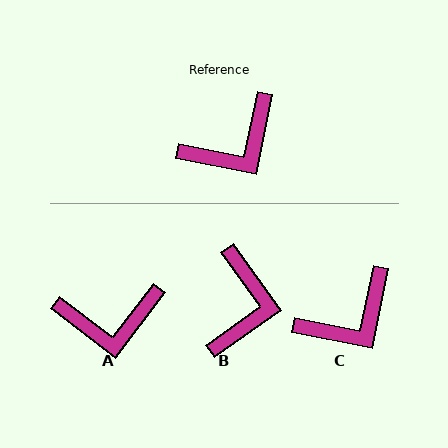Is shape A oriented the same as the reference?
No, it is off by about 26 degrees.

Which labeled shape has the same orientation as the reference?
C.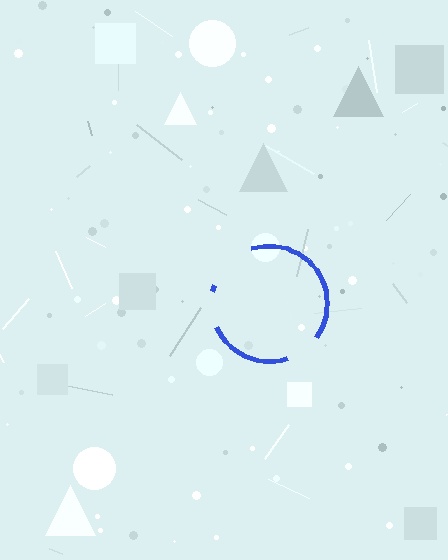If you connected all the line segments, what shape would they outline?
They would outline a circle.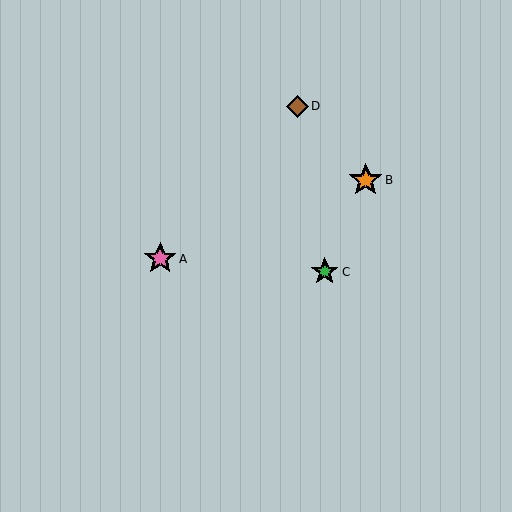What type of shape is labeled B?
Shape B is an orange star.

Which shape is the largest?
The orange star (labeled B) is the largest.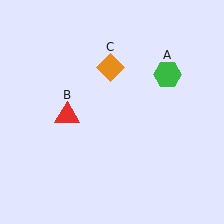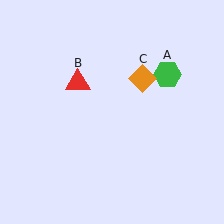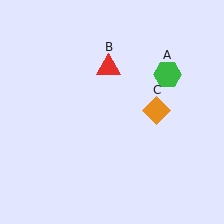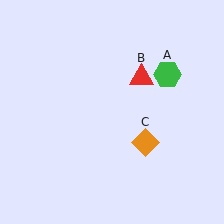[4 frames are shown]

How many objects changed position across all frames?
2 objects changed position: red triangle (object B), orange diamond (object C).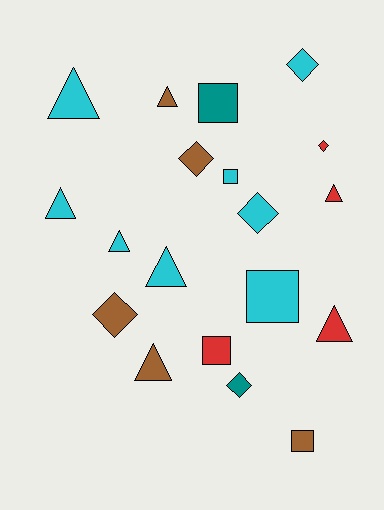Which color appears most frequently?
Cyan, with 8 objects.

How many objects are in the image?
There are 19 objects.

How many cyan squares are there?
There are 2 cyan squares.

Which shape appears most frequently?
Triangle, with 8 objects.